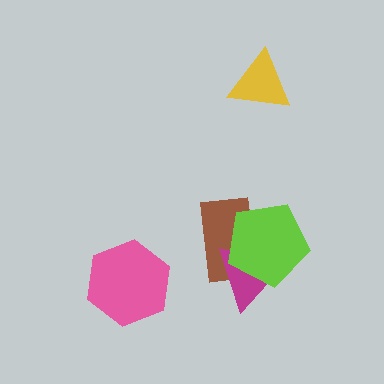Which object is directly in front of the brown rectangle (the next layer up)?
The magenta triangle is directly in front of the brown rectangle.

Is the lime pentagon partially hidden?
No, no other shape covers it.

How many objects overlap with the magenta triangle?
2 objects overlap with the magenta triangle.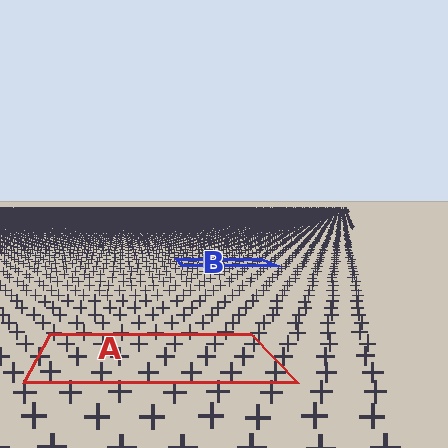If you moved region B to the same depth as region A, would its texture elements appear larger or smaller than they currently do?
They would appear larger. At a closer depth, the same texture elements are projected at a bigger on-screen size.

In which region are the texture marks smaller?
The texture marks are smaller in region B, because it is farther away.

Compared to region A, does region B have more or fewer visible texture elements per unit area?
Region B has more texture elements per unit area — they are packed more densely because it is farther away.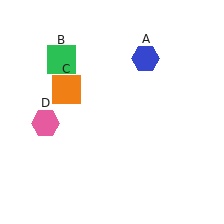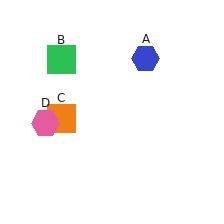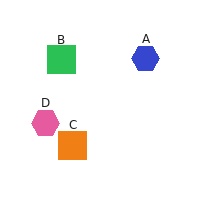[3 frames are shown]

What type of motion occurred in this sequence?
The orange square (object C) rotated counterclockwise around the center of the scene.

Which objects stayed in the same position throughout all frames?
Blue hexagon (object A) and green square (object B) and pink hexagon (object D) remained stationary.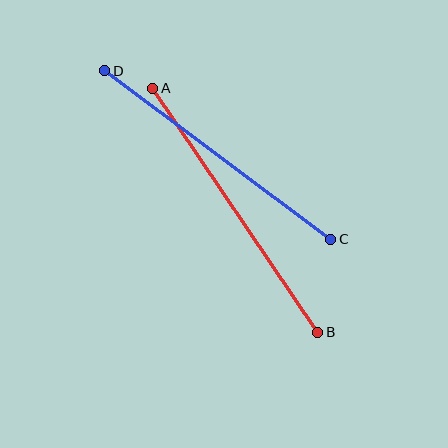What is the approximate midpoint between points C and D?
The midpoint is at approximately (218, 155) pixels.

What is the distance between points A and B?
The distance is approximately 294 pixels.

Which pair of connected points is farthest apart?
Points A and B are farthest apart.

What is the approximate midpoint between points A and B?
The midpoint is at approximately (235, 210) pixels.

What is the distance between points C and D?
The distance is approximately 281 pixels.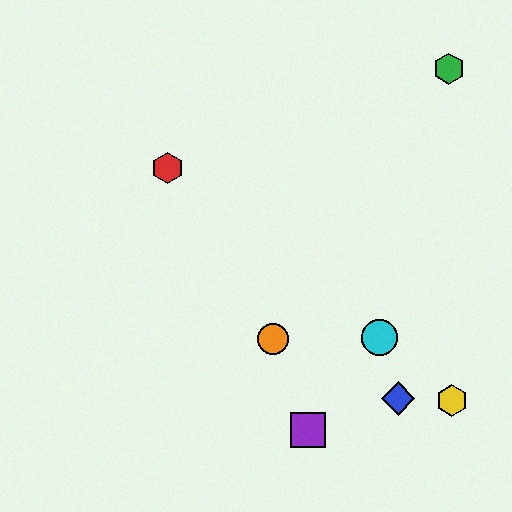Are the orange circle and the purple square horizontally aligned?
No, the orange circle is at y≈339 and the purple square is at y≈430.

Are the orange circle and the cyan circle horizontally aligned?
Yes, both are at y≈339.